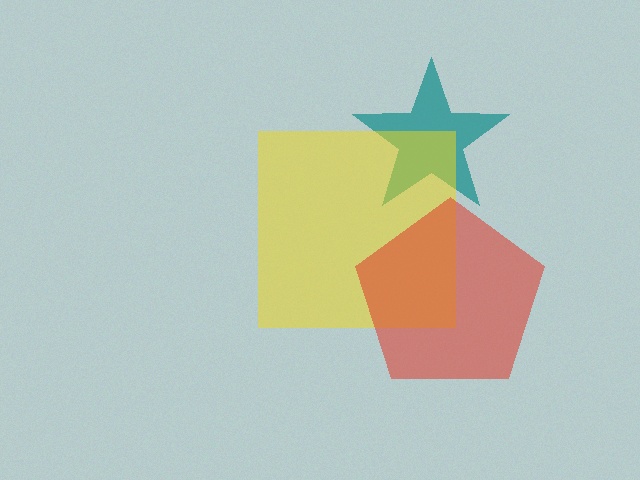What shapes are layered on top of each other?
The layered shapes are: a teal star, a yellow square, a red pentagon.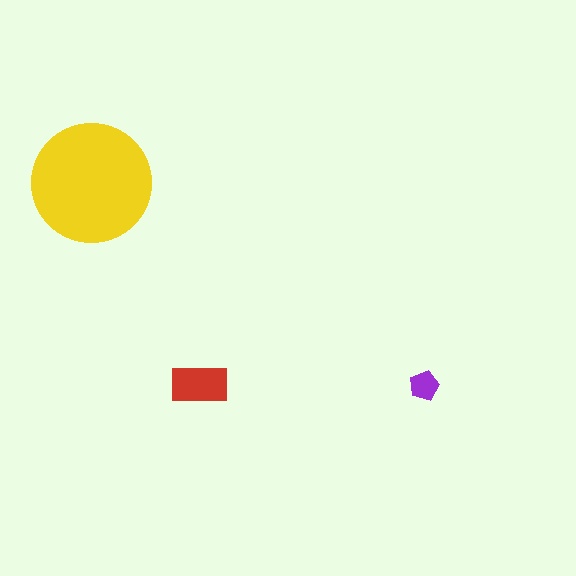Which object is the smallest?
The purple pentagon.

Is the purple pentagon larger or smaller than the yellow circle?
Smaller.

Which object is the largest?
The yellow circle.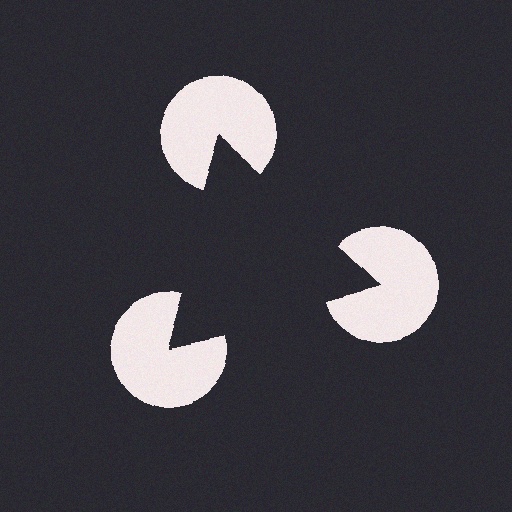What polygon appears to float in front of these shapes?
An illusory triangle — its edges are inferred from the aligned wedge cuts in the pac-man discs, not physically drawn.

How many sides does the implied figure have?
3 sides.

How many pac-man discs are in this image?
There are 3 — one at each vertex of the illusory triangle.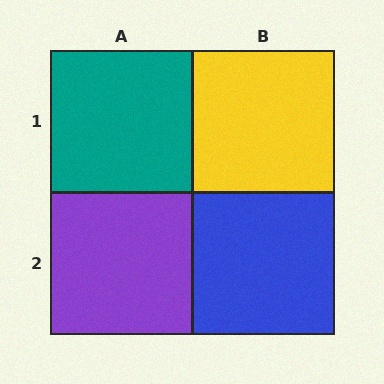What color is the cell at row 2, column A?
Purple.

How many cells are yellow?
1 cell is yellow.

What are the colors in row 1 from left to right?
Teal, yellow.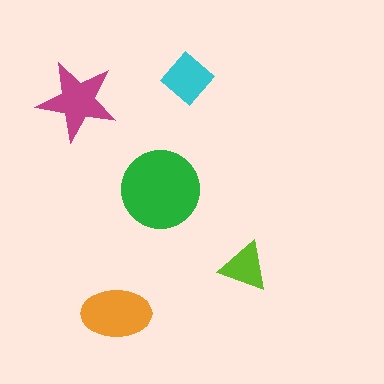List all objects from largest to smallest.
The green circle, the orange ellipse, the magenta star, the cyan diamond, the lime triangle.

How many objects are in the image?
There are 5 objects in the image.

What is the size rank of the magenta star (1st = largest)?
3rd.